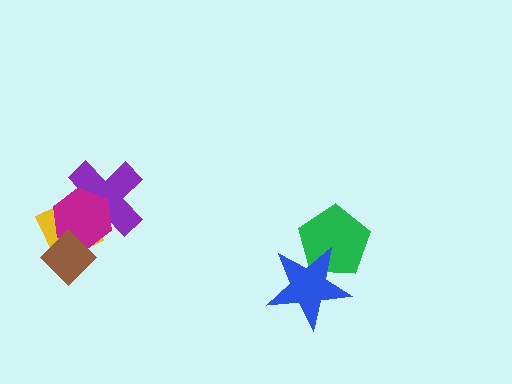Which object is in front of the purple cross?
The magenta hexagon is in front of the purple cross.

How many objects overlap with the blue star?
1 object overlaps with the blue star.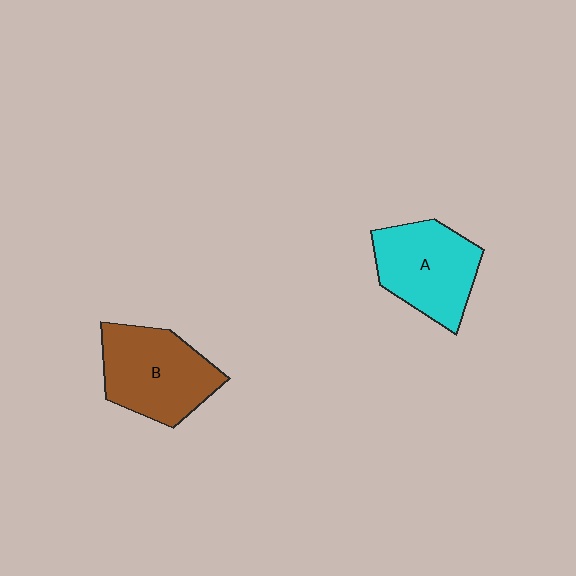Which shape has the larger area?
Shape B (brown).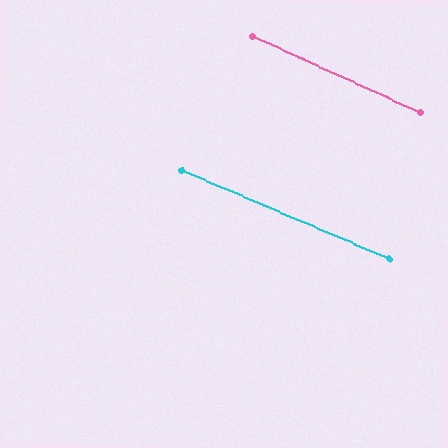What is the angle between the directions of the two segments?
Approximately 1 degree.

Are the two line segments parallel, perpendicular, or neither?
Parallel — their directions differ by only 1.2°.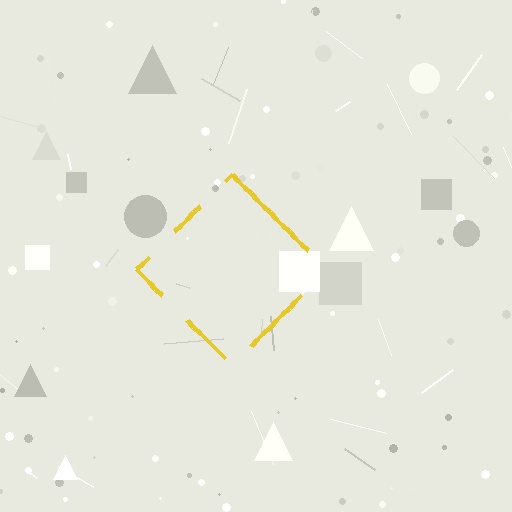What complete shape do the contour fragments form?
The contour fragments form a diamond.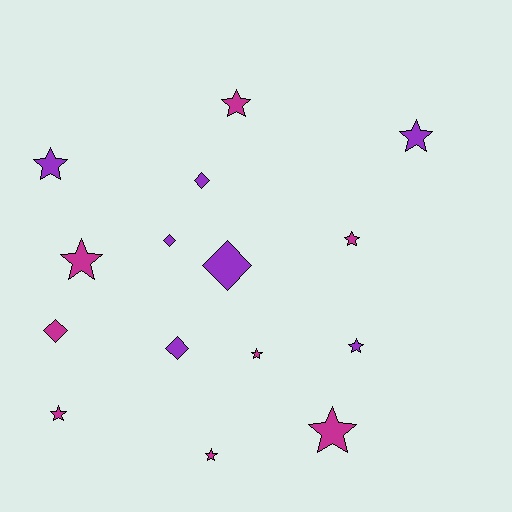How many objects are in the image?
There are 15 objects.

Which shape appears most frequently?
Star, with 10 objects.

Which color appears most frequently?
Magenta, with 8 objects.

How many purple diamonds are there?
There are 4 purple diamonds.